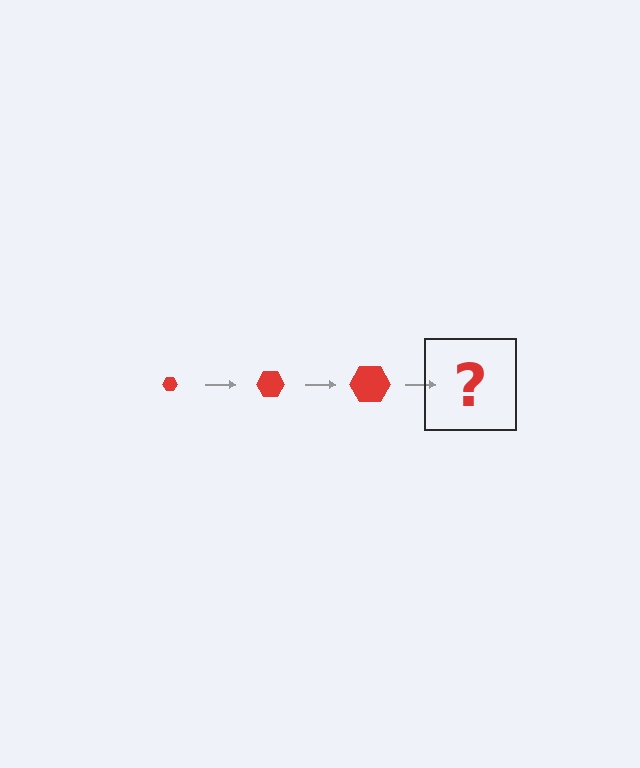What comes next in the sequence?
The next element should be a red hexagon, larger than the previous one.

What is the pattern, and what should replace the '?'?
The pattern is that the hexagon gets progressively larger each step. The '?' should be a red hexagon, larger than the previous one.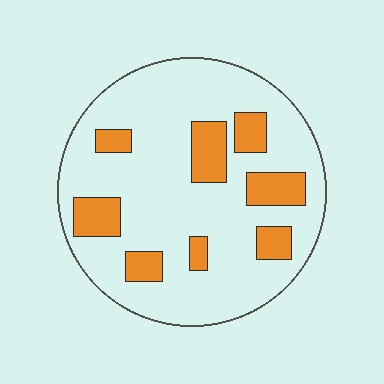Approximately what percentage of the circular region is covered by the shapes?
Approximately 20%.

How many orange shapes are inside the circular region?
8.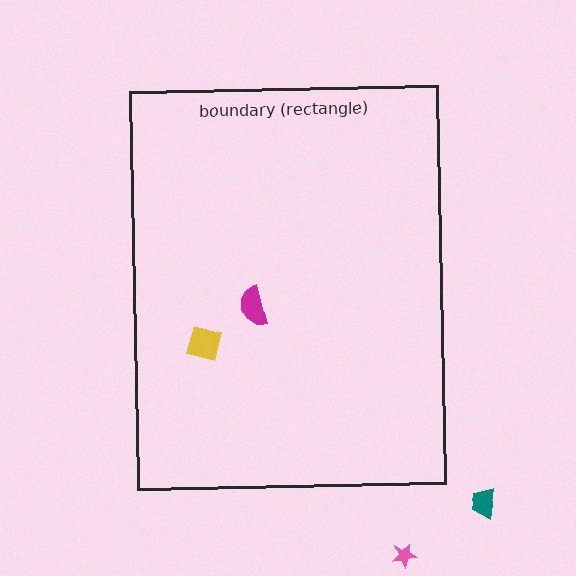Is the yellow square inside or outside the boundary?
Inside.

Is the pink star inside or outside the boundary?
Outside.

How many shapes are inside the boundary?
2 inside, 2 outside.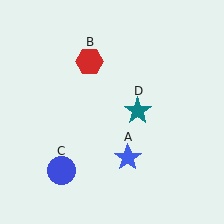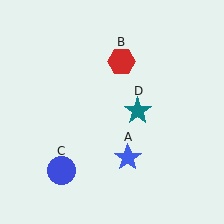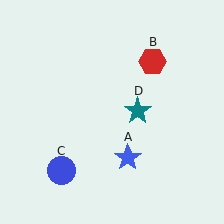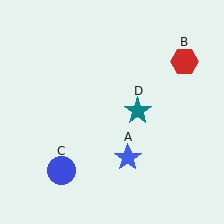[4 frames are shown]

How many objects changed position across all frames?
1 object changed position: red hexagon (object B).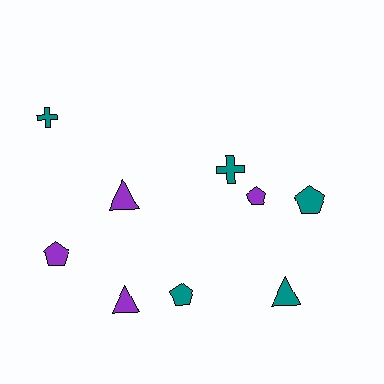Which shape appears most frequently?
Pentagon, with 4 objects.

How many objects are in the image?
There are 9 objects.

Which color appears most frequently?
Teal, with 5 objects.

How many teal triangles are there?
There is 1 teal triangle.